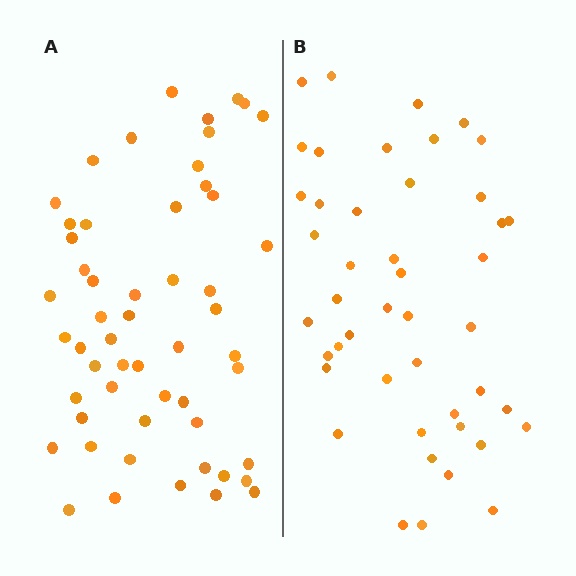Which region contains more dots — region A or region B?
Region A (the left region) has more dots.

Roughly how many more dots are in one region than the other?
Region A has roughly 8 or so more dots than region B.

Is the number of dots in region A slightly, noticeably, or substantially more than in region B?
Region A has only slightly more — the two regions are fairly close. The ratio is roughly 1.2 to 1.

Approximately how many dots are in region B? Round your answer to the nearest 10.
About 40 dots. (The exact count is 45, which rounds to 40.)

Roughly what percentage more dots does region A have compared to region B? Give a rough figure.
About 20% more.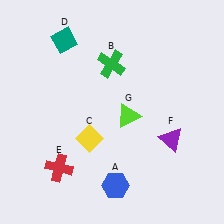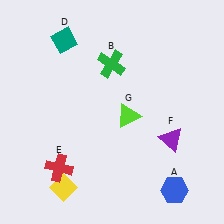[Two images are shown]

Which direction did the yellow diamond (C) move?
The yellow diamond (C) moved down.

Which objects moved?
The objects that moved are: the blue hexagon (A), the yellow diamond (C).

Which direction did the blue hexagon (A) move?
The blue hexagon (A) moved right.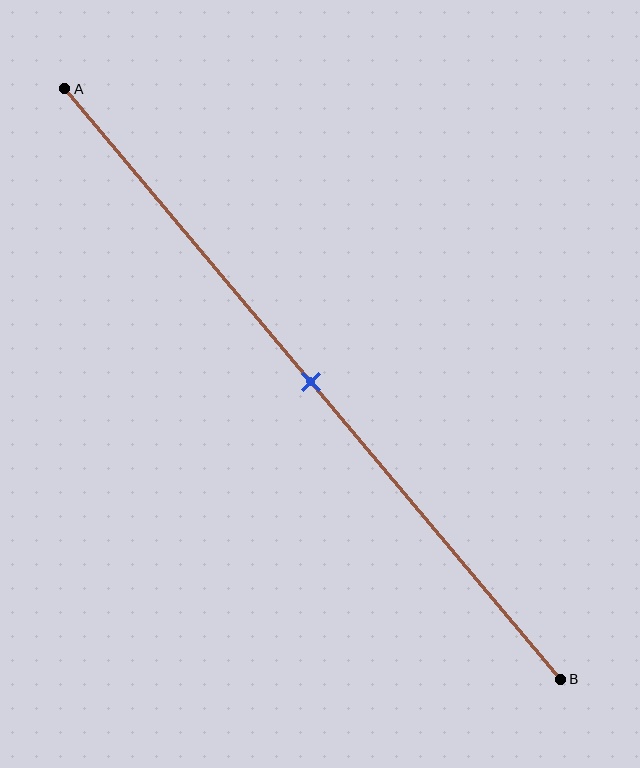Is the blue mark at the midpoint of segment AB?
Yes, the mark is approximately at the midpoint.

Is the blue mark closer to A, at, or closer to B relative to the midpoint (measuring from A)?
The blue mark is approximately at the midpoint of segment AB.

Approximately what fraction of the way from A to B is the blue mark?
The blue mark is approximately 50% of the way from A to B.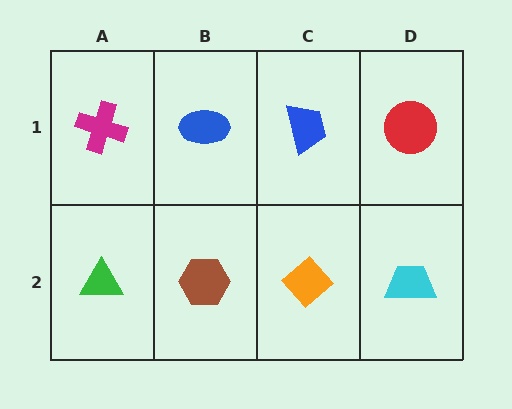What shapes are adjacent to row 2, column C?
A blue trapezoid (row 1, column C), a brown hexagon (row 2, column B), a cyan trapezoid (row 2, column D).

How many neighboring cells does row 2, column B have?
3.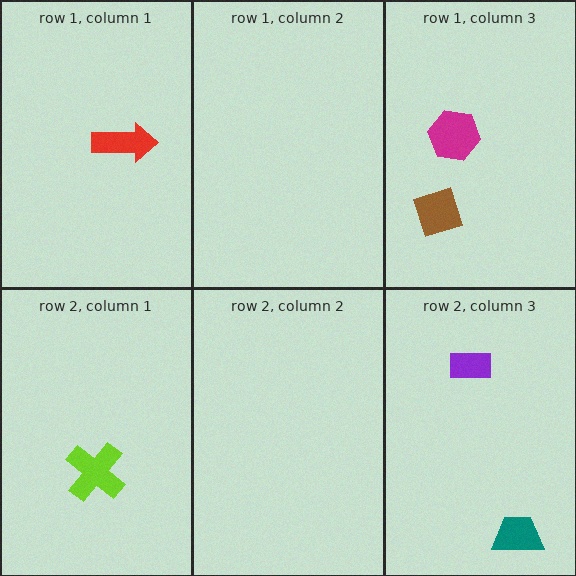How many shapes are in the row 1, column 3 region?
2.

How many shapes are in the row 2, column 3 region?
2.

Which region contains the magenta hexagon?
The row 1, column 3 region.